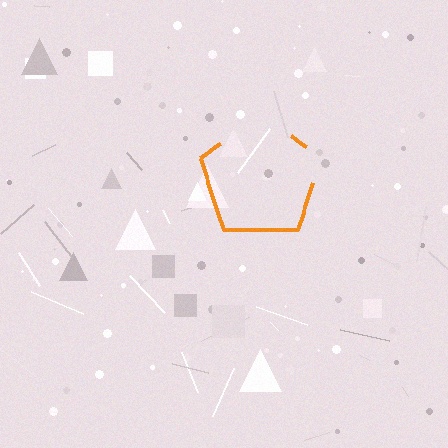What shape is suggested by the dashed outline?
The dashed outline suggests a pentagon.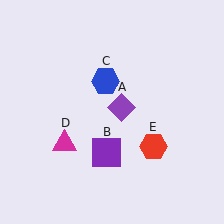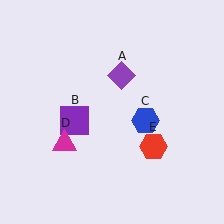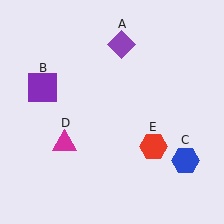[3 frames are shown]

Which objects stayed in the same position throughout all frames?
Magenta triangle (object D) and red hexagon (object E) remained stationary.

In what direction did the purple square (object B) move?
The purple square (object B) moved up and to the left.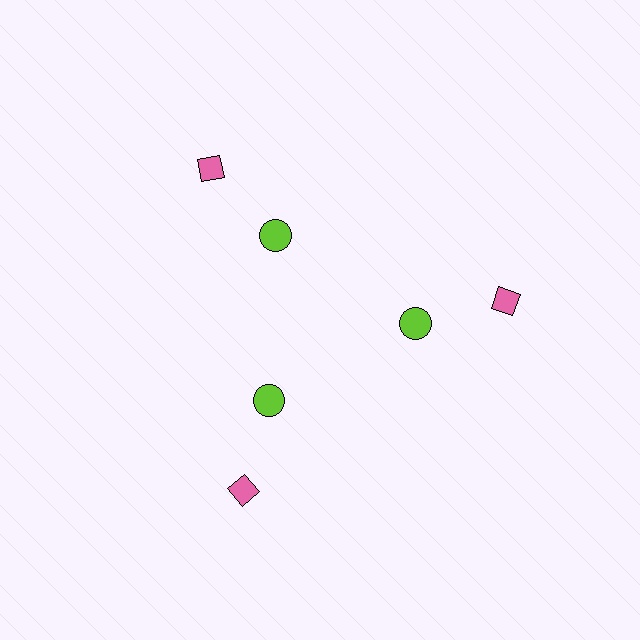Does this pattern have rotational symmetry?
Yes, this pattern has 3-fold rotational symmetry. It looks the same after rotating 120 degrees around the center.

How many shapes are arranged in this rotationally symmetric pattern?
There are 6 shapes, arranged in 3 groups of 2.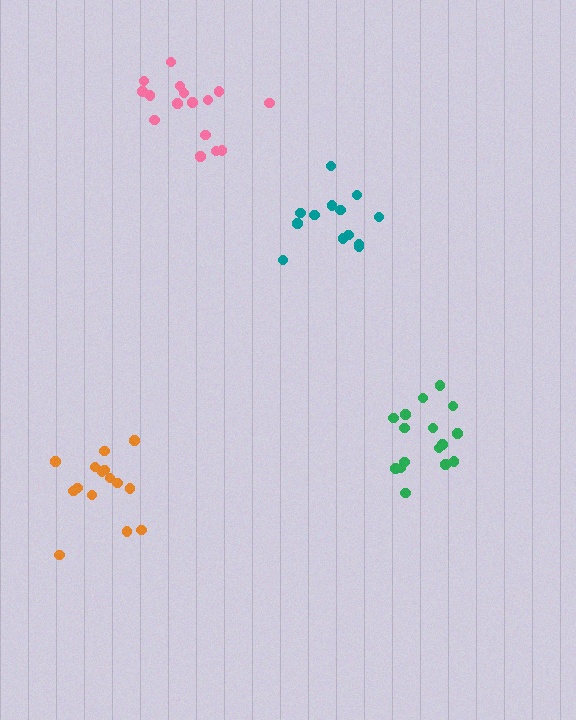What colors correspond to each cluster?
The clusters are colored: orange, pink, teal, green.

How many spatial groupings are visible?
There are 4 spatial groupings.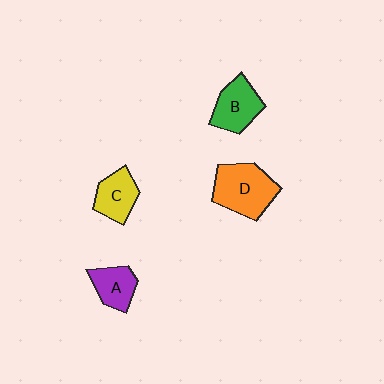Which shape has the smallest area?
Shape A (purple).